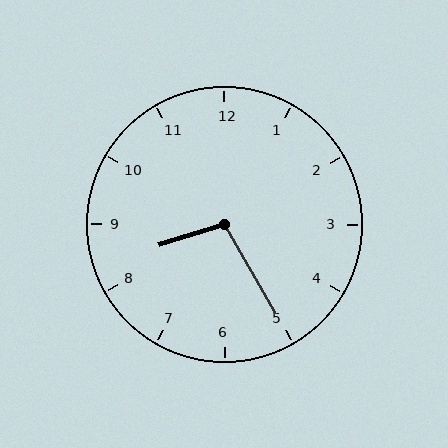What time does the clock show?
8:25.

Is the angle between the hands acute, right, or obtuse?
It is obtuse.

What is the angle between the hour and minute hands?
Approximately 102 degrees.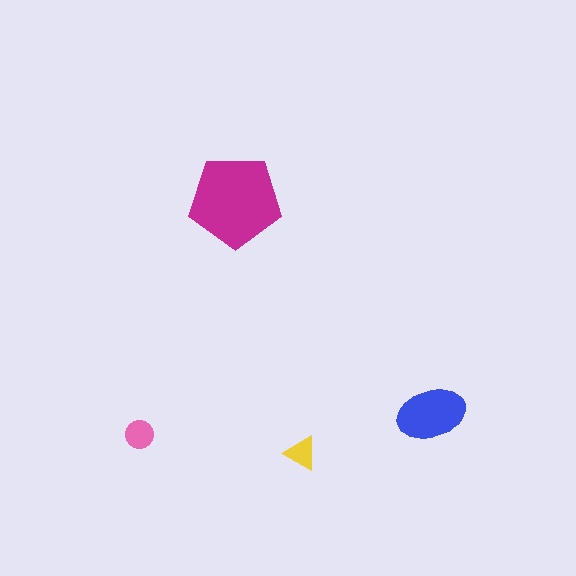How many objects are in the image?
There are 4 objects in the image.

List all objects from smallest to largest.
The yellow triangle, the pink circle, the blue ellipse, the magenta pentagon.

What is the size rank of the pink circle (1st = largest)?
3rd.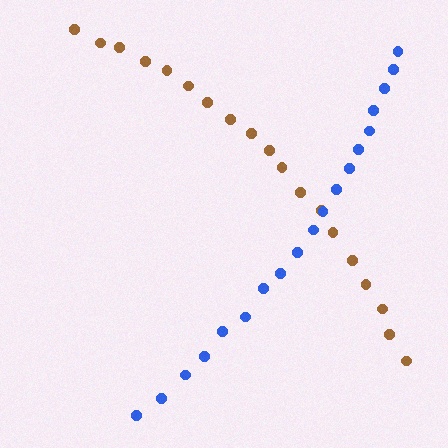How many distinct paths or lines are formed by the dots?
There are 2 distinct paths.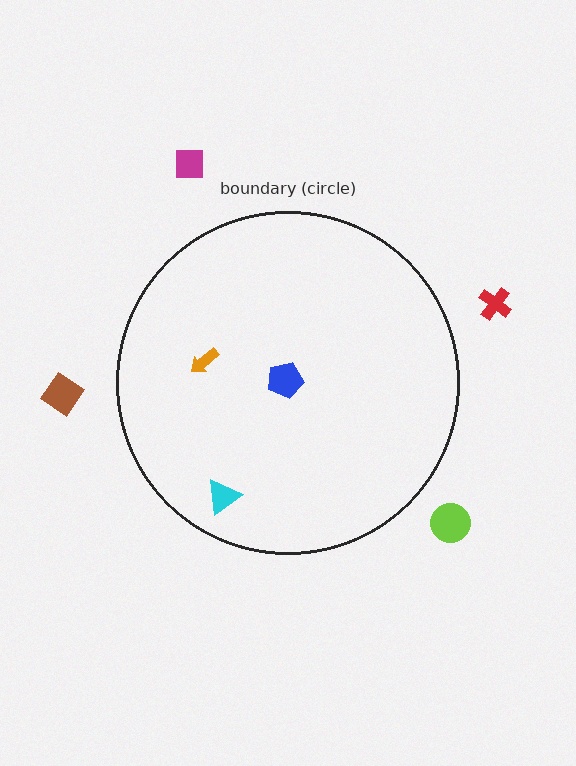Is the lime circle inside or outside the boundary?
Outside.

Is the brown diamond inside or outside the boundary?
Outside.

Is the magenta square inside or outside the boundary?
Outside.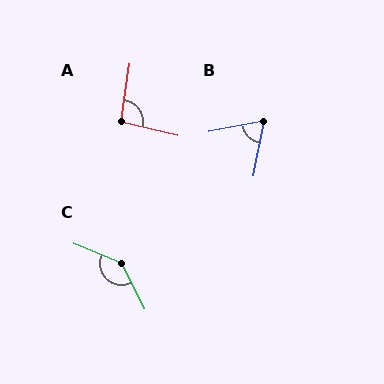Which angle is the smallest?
B, at approximately 68 degrees.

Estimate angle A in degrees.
Approximately 95 degrees.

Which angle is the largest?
C, at approximately 139 degrees.